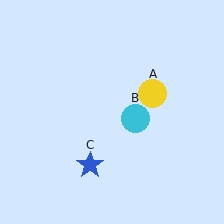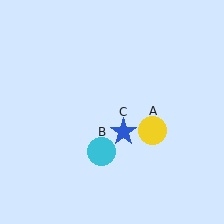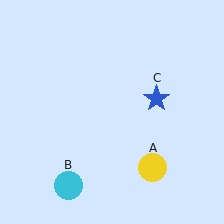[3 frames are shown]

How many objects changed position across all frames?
3 objects changed position: yellow circle (object A), cyan circle (object B), blue star (object C).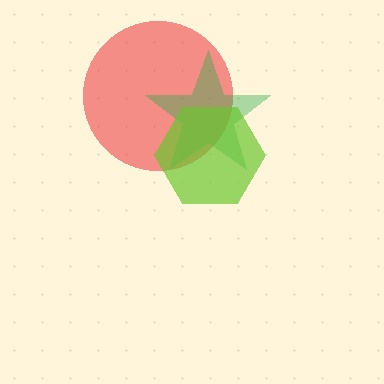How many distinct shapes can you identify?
There are 3 distinct shapes: a red circle, a green star, a lime hexagon.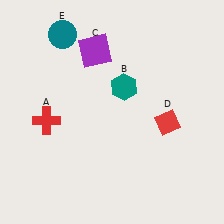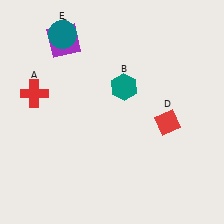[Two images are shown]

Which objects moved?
The objects that moved are: the red cross (A), the purple square (C).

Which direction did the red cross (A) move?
The red cross (A) moved up.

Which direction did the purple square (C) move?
The purple square (C) moved left.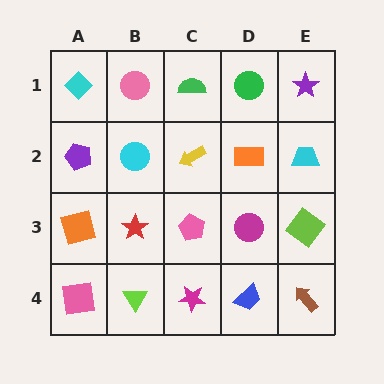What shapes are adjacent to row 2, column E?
A purple star (row 1, column E), a lime diamond (row 3, column E), an orange rectangle (row 2, column D).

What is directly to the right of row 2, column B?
A yellow arrow.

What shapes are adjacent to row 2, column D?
A green circle (row 1, column D), a magenta circle (row 3, column D), a yellow arrow (row 2, column C), a cyan trapezoid (row 2, column E).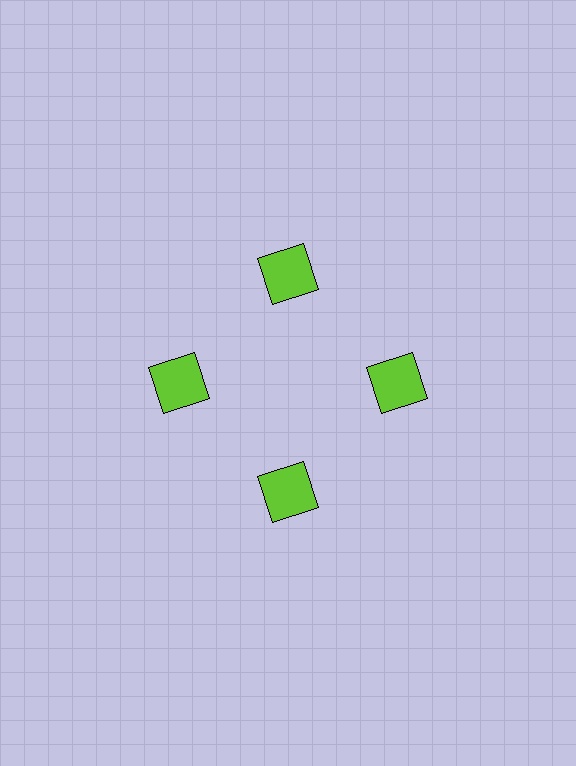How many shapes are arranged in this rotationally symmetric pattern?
There are 4 shapes, arranged in 4 groups of 1.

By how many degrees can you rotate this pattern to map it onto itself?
The pattern maps onto itself every 90 degrees of rotation.